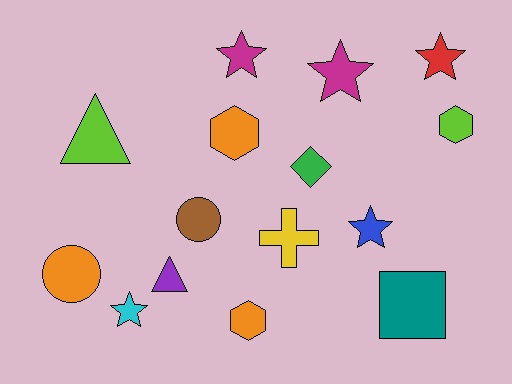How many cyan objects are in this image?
There is 1 cyan object.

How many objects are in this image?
There are 15 objects.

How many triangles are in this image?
There are 2 triangles.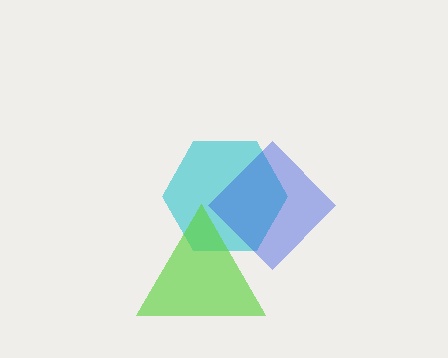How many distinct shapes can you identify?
There are 3 distinct shapes: a cyan hexagon, a lime triangle, a blue diamond.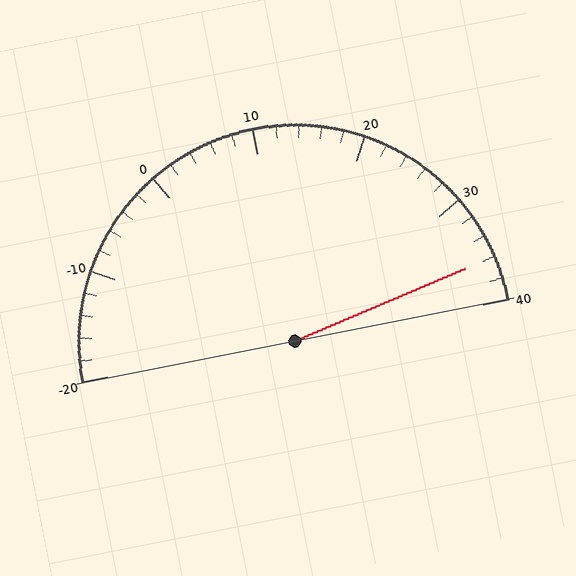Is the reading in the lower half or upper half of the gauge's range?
The reading is in the upper half of the range (-20 to 40).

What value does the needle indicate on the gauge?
The needle indicates approximately 36.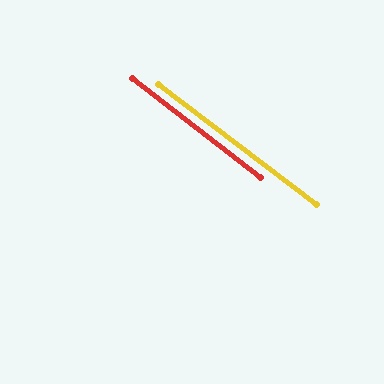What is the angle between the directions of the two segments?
Approximately 0 degrees.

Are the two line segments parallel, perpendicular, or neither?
Parallel — their directions differ by only 0.4°.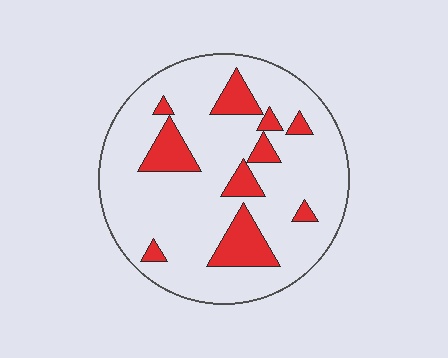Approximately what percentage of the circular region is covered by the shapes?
Approximately 20%.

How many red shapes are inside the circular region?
10.